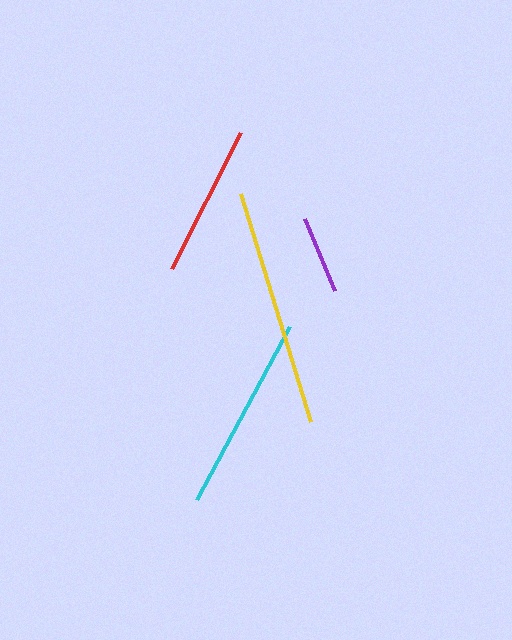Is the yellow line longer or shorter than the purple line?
The yellow line is longer than the purple line.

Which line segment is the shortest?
The purple line is the shortest at approximately 78 pixels.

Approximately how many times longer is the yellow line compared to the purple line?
The yellow line is approximately 3.1 times the length of the purple line.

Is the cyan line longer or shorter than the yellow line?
The yellow line is longer than the cyan line.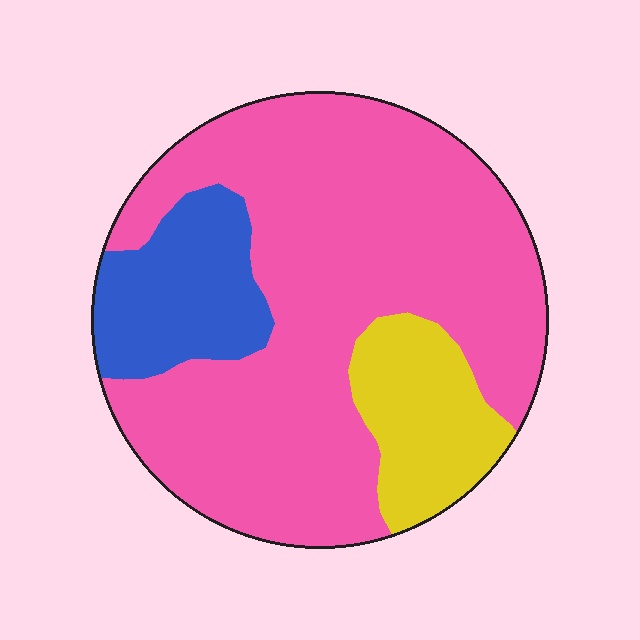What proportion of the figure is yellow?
Yellow covers 14% of the figure.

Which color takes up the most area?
Pink, at roughly 70%.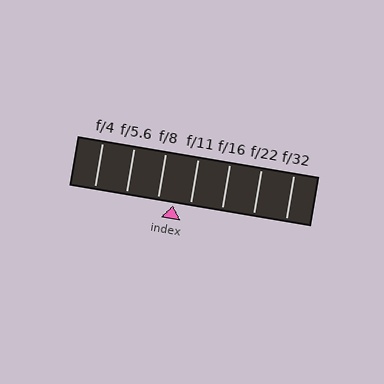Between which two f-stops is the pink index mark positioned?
The index mark is between f/8 and f/11.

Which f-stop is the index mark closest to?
The index mark is closest to f/8.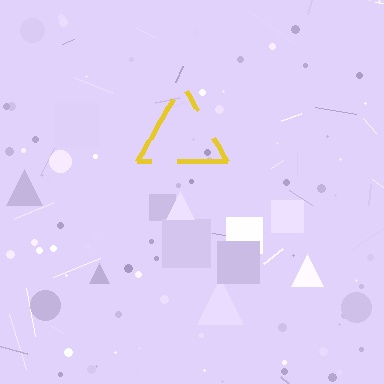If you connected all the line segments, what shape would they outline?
They would outline a triangle.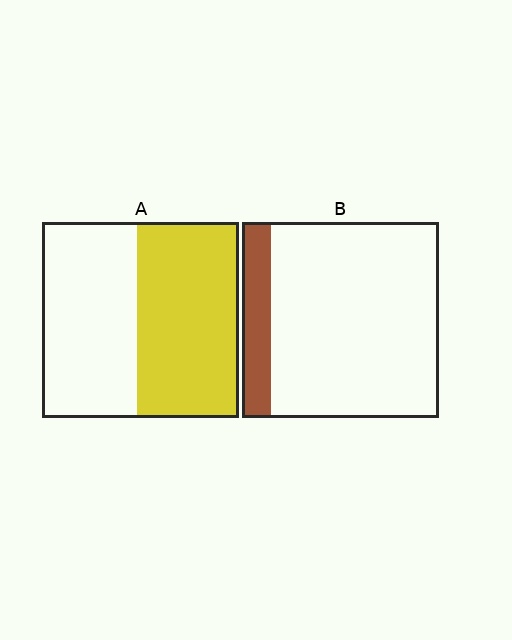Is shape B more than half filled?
No.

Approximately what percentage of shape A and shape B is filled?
A is approximately 50% and B is approximately 15%.